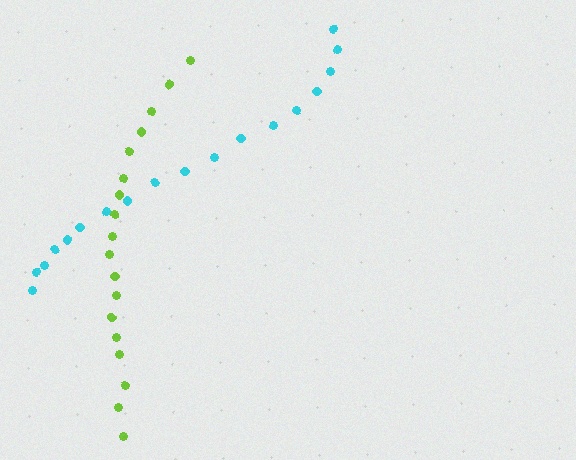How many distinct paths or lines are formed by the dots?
There are 2 distinct paths.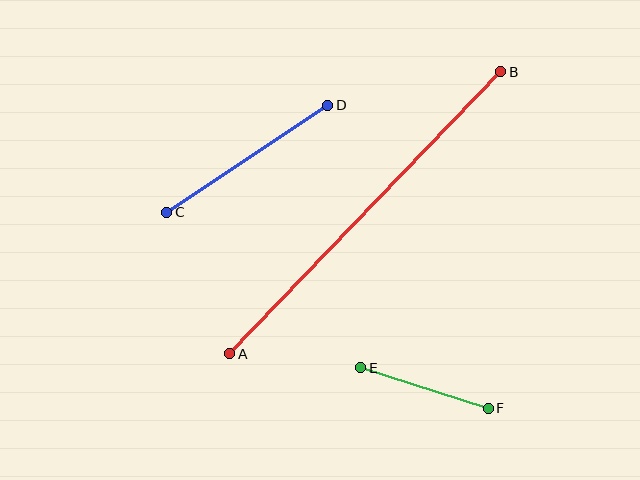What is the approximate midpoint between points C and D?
The midpoint is at approximately (247, 159) pixels.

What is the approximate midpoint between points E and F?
The midpoint is at approximately (424, 388) pixels.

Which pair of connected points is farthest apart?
Points A and B are farthest apart.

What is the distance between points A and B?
The distance is approximately 391 pixels.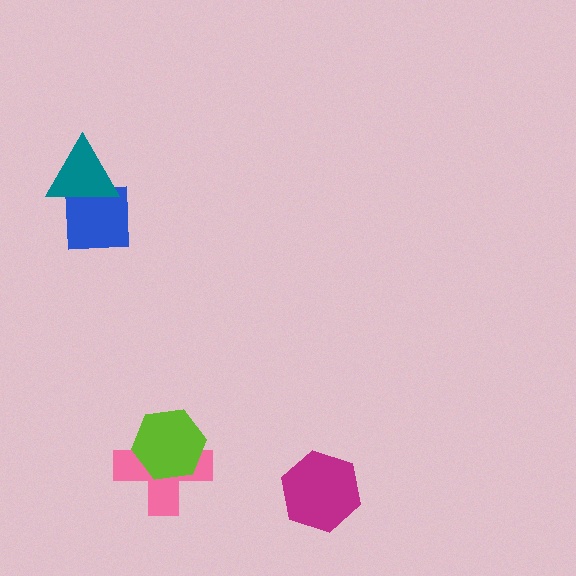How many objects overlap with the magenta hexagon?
0 objects overlap with the magenta hexagon.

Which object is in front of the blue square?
The teal triangle is in front of the blue square.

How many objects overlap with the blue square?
1 object overlaps with the blue square.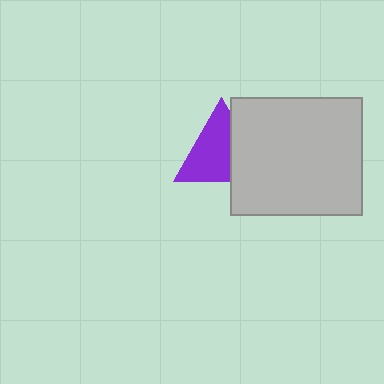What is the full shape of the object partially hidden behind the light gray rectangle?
The partially hidden object is a purple triangle.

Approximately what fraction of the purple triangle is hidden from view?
Roughly 35% of the purple triangle is hidden behind the light gray rectangle.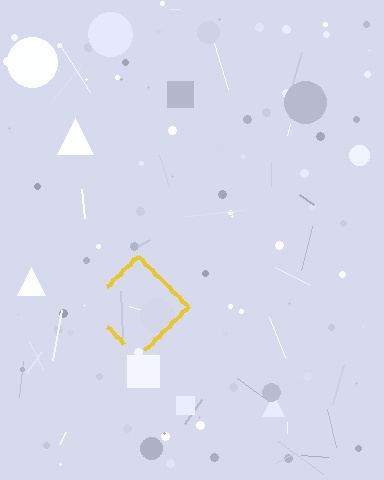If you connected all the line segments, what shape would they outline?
They would outline a diamond.